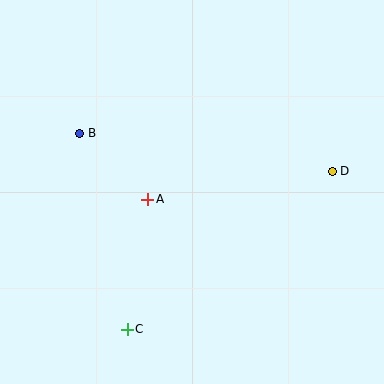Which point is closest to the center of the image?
Point A at (148, 199) is closest to the center.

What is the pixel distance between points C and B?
The distance between C and B is 202 pixels.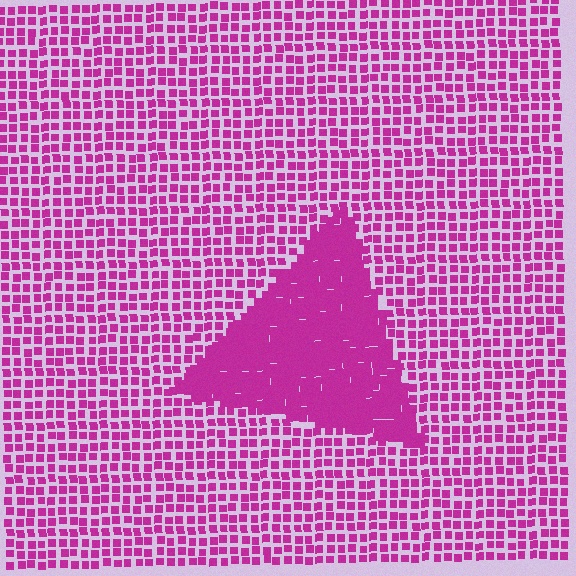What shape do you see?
I see a triangle.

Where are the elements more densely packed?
The elements are more densely packed inside the triangle boundary.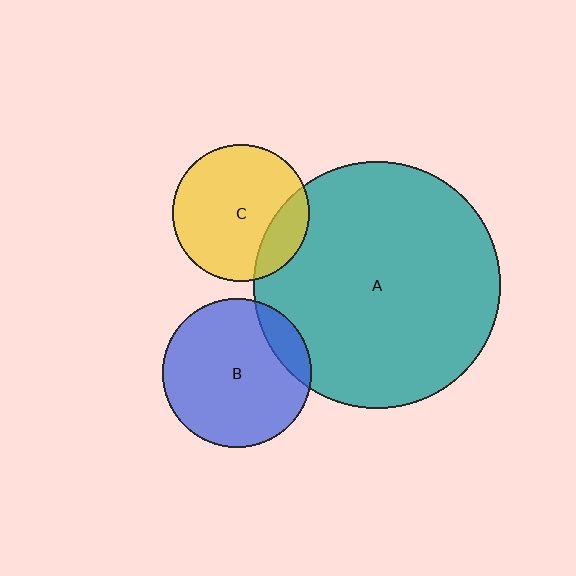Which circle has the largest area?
Circle A (teal).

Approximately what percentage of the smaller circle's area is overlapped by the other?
Approximately 15%.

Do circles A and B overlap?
Yes.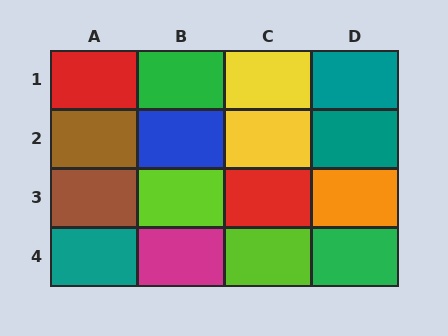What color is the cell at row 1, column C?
Yellow.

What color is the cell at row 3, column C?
Red.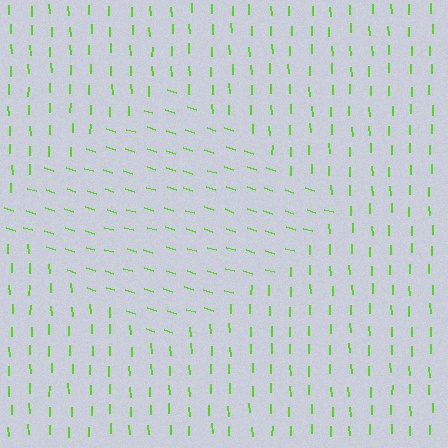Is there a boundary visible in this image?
Yes, there is a texture boundary formed by a change in line orientation.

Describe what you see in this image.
The image is filled with small lime line segments. A diamond region in the image has lines oriented differently from the surrounding lines, creating a visible texture boundary.